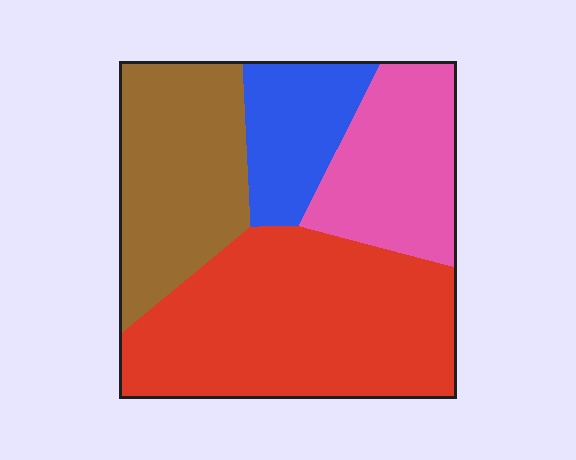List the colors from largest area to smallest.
From largest to smallest: red, brown, pink, blue.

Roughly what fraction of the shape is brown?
Brown takes up about one quarter (1/4) of the shape.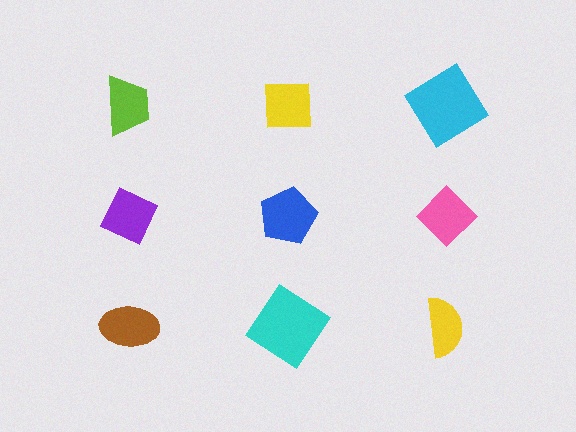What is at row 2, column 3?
A pink diamond.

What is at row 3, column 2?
A cyan diamond.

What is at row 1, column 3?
A cyan diamond.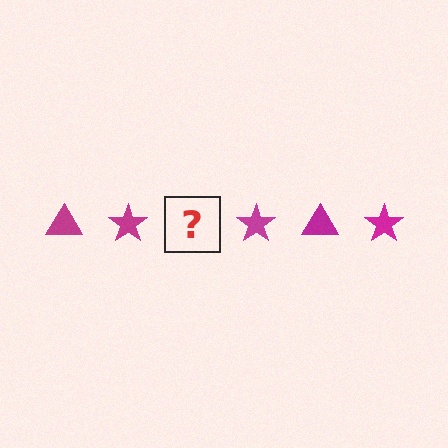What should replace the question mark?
The question mark should be replaced with a magenta triangle.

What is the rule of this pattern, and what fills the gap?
The rule is that the pattern cycles through triangle, star shapes in magenta. The gap should be filled with a magenta triangle.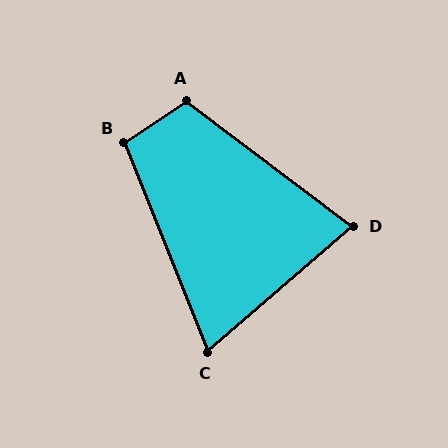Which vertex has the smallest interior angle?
C, at approximately 71 degrees.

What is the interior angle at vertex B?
Approximately 102 degrees (obtuse).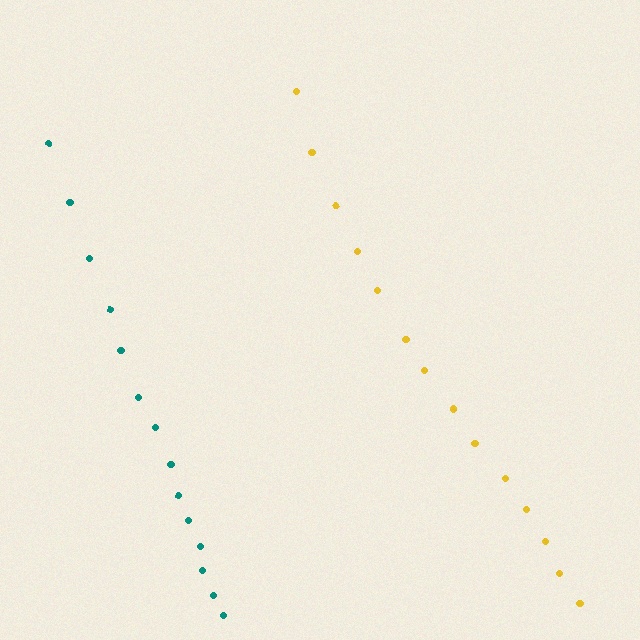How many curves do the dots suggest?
There are 2 distinct paths.